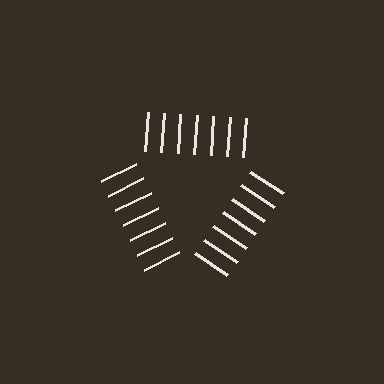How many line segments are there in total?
21 — 7 along each of the 3 edges.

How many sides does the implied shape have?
3 sides — the line-ends trace a triangle.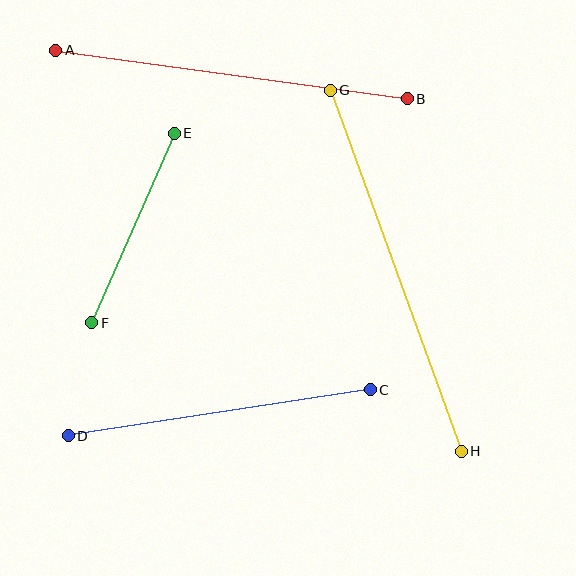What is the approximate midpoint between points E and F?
The midpoint is at approximately (133, 228) pixels.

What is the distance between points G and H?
The distance is approximately 384 pixels.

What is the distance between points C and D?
The distance is approximately 306 pixels.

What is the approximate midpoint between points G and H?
The midpoint is at approximately (396, 271) pixels.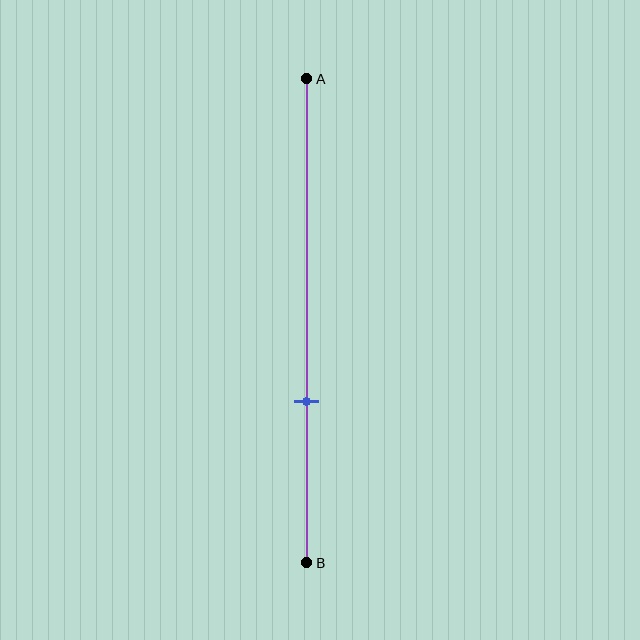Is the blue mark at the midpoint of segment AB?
No, the mark is at about 65% from A, not at the 50% midpoint.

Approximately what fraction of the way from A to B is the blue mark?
The blue mark is approximately 65% of the way from A to B.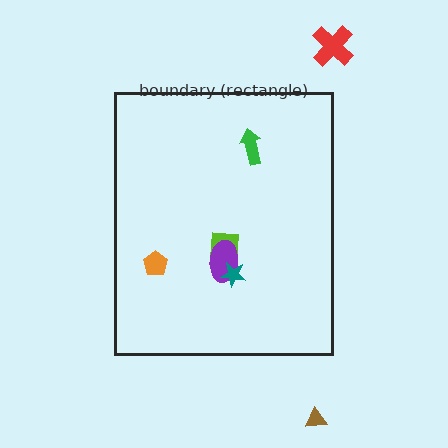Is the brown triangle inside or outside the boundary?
Outside.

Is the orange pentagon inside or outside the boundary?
Inside.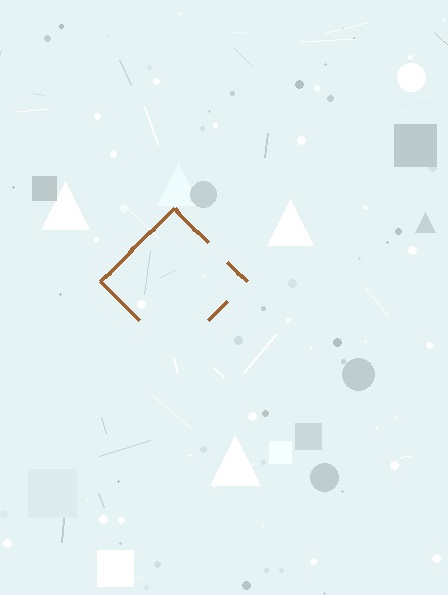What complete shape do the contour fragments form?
The contour fragments form a diamond.